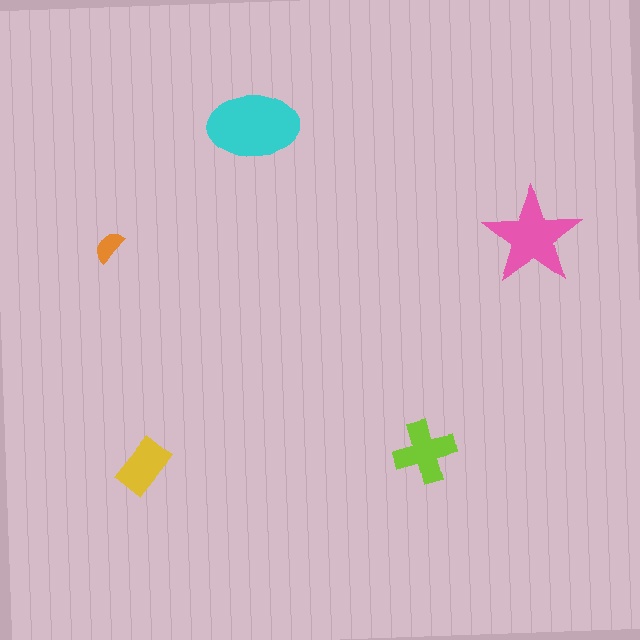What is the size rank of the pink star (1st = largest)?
2nd.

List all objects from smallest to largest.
The orange semicircle, the yellow rectangle, the lime cross, the pink star, the cyan ellipse.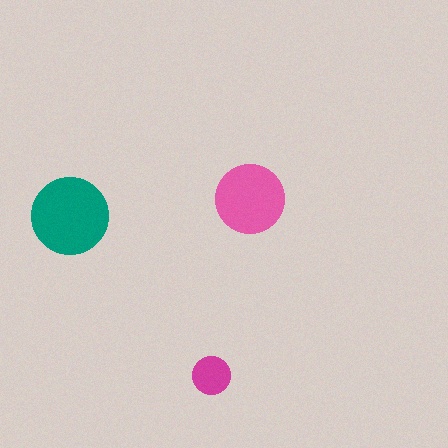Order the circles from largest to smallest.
the teal one, the pink one, the magenta one.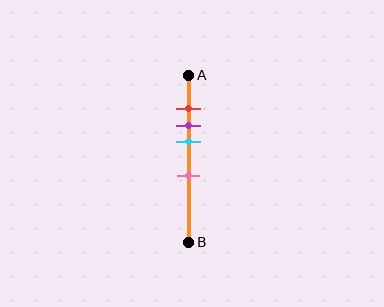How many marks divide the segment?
There are 4 marks dividing the segment.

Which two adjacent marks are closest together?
The red and purple marks are the closest adjacent pair.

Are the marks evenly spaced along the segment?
No, the marks are not evenly spaced.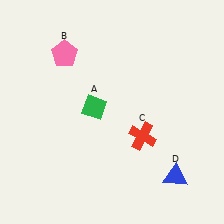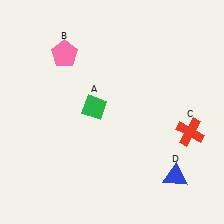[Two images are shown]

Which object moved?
The red cross (C) moved right.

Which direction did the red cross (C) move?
The red cross (C) moved right.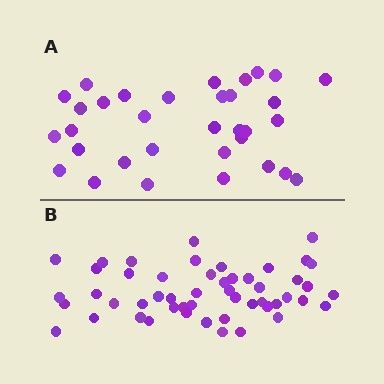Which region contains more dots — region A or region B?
Region B (the bottom region) has more dots.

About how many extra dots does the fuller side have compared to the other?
Region B has approximately 20 more dots than region A.